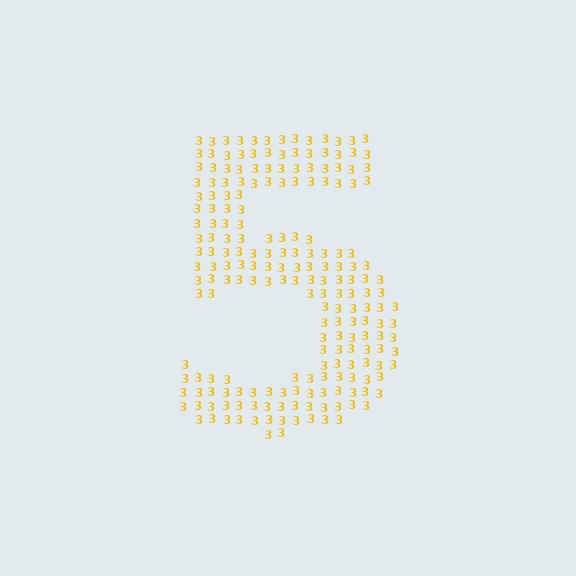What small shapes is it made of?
It is made of small digit 3's.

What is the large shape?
The large shape is the digit 5.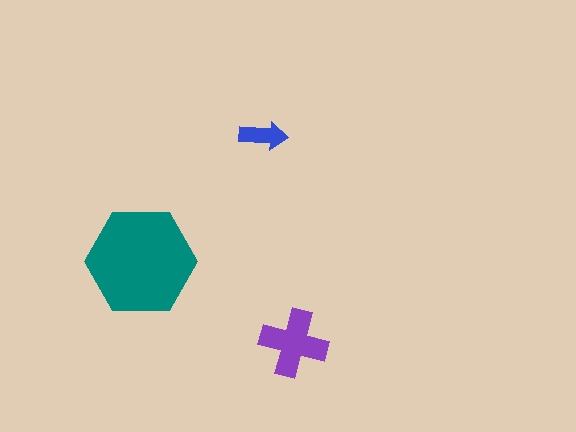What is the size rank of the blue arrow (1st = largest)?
3rd.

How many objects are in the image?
There are 3 objects in the image.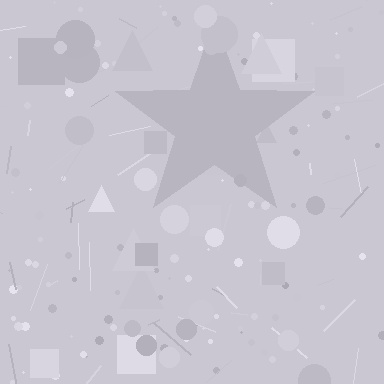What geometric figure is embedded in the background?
A star is embedded in the background.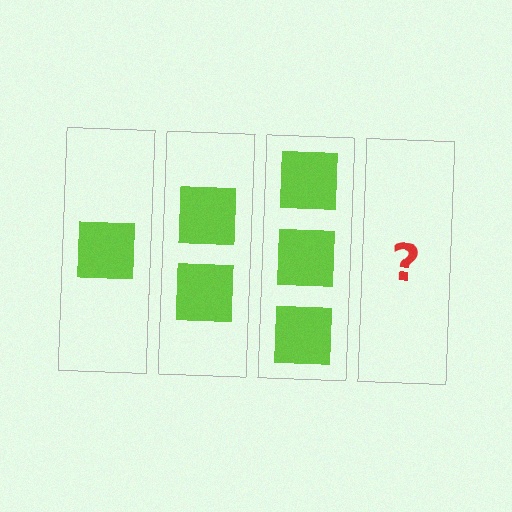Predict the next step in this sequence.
The next step is 4 squares.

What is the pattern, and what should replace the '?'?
The pattern is that each step adds one more square. The '?' should be 4 squares.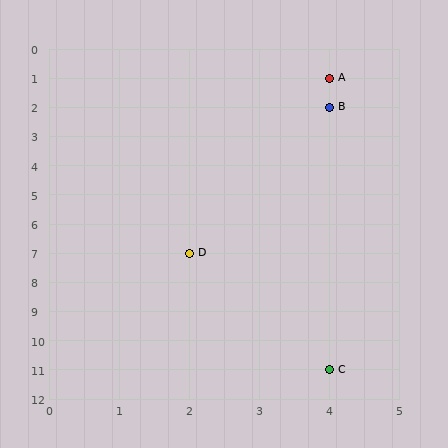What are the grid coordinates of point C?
Point C is at grid coordinates (4, 11).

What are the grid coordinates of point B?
Point B is at grid coordinates (4, 2).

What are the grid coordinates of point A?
Point A is at grid coordinates (4, 1).